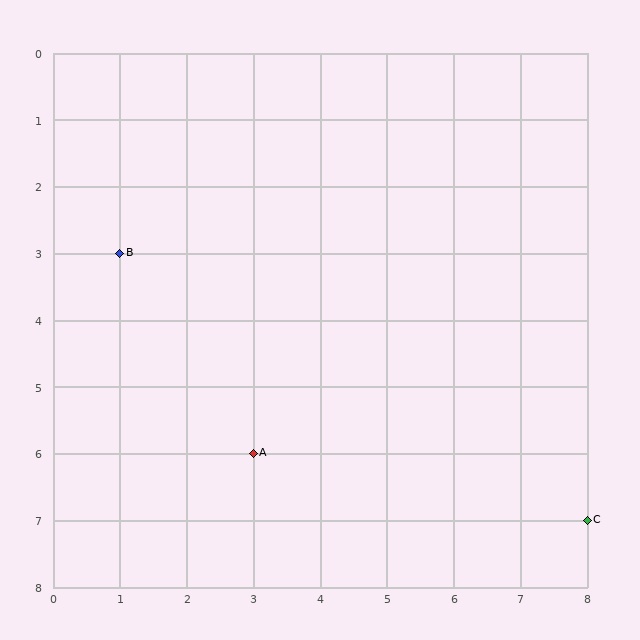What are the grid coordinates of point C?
Point C is at grid coordinates (8, 7).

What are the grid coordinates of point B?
Point B is at grid coordinates (1, 3).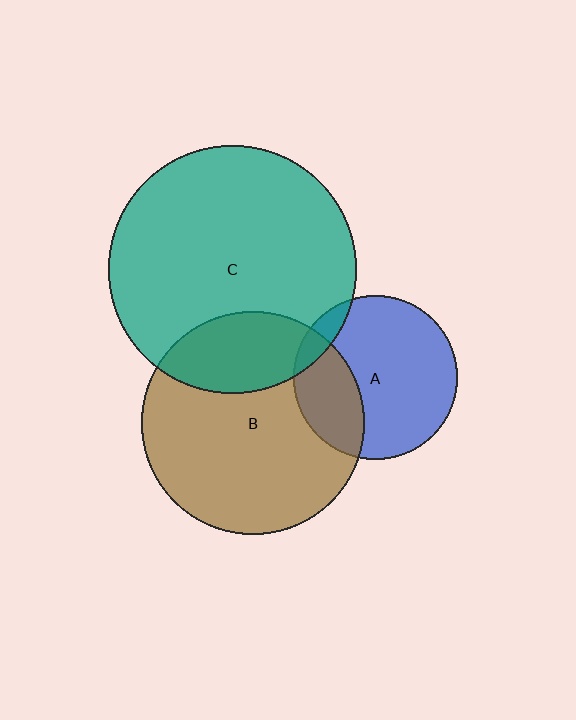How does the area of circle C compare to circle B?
Approximately 1.2 times.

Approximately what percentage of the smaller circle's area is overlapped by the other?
Approximately 30%.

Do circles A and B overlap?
Yes.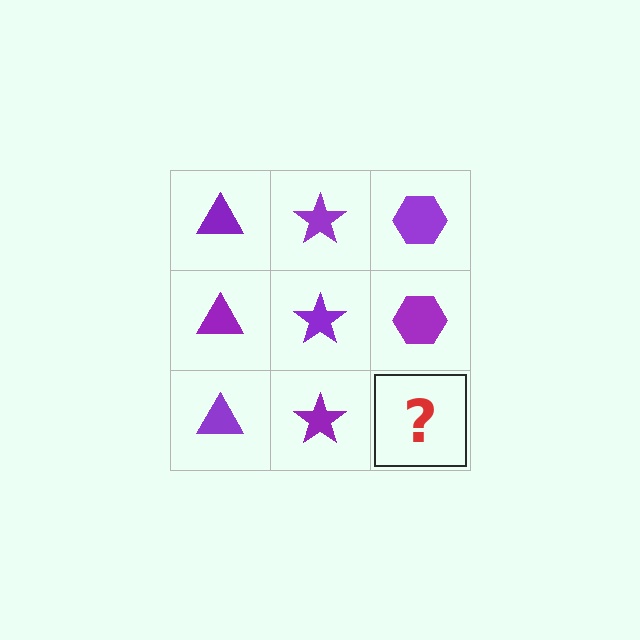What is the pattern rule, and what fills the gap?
The rule is that each column has a consistent shape. The gap should be filled with a purple hexagon.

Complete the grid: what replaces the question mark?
The question mark should be replaced with a purple hexagon.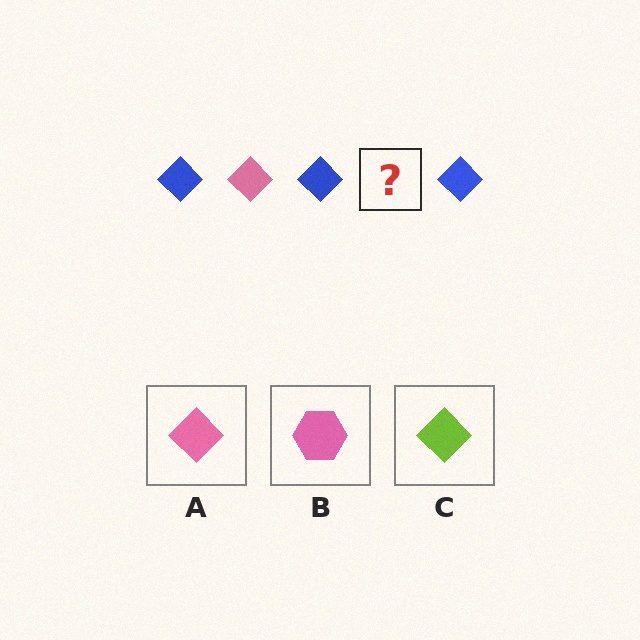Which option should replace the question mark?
Option A.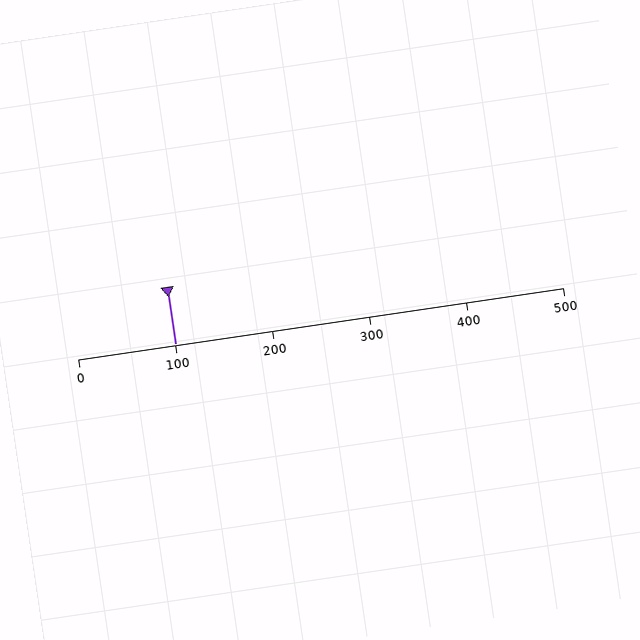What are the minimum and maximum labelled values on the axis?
The axis runs from 0 to 500.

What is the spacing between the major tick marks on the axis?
The major ticks are spaced 100 apart.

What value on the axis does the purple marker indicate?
The marker indicates approximately 100.